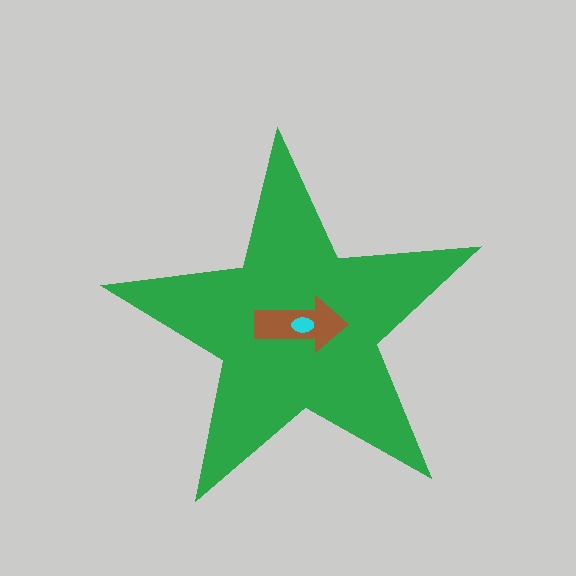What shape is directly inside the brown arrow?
The cyan ellipse.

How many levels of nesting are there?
3.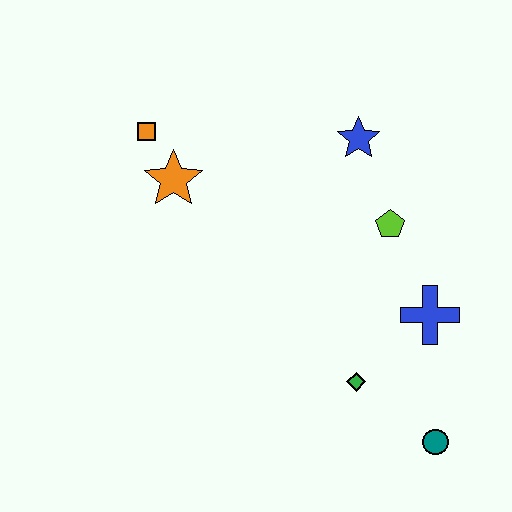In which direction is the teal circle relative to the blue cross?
The teal circle is below the blue cross.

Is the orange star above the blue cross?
Yes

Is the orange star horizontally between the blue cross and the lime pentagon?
No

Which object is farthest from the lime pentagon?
The orange square is farthest from the lime pentagon.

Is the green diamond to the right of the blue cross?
No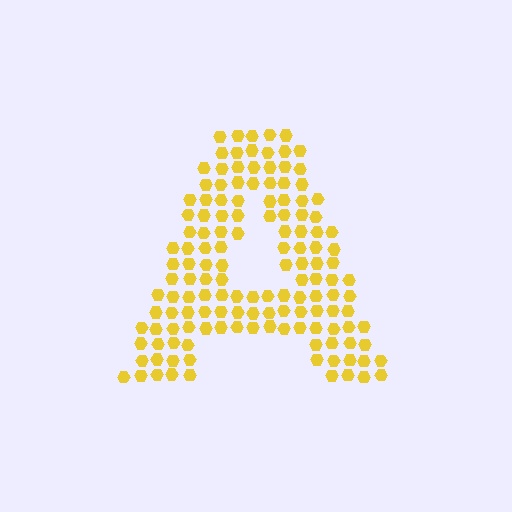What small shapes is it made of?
It is made of small hexagons.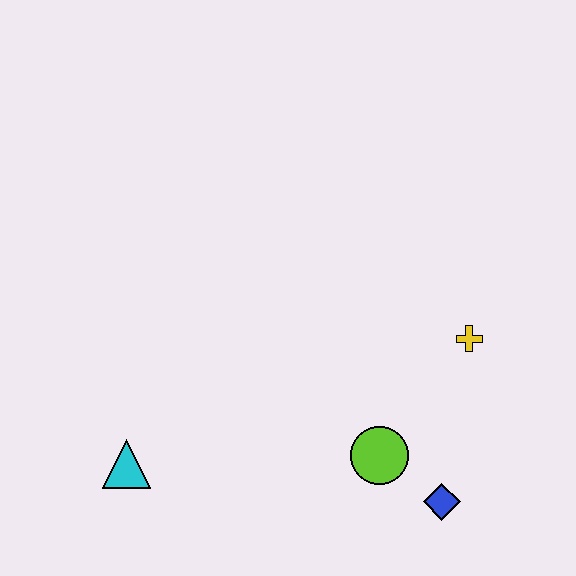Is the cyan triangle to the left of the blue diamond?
Yes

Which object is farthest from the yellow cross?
The cyan triangle is farthest from the yellow cross.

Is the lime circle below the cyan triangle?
No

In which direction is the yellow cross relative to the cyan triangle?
The yellow cross is to the right of the cyan triangle.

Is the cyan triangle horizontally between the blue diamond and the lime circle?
No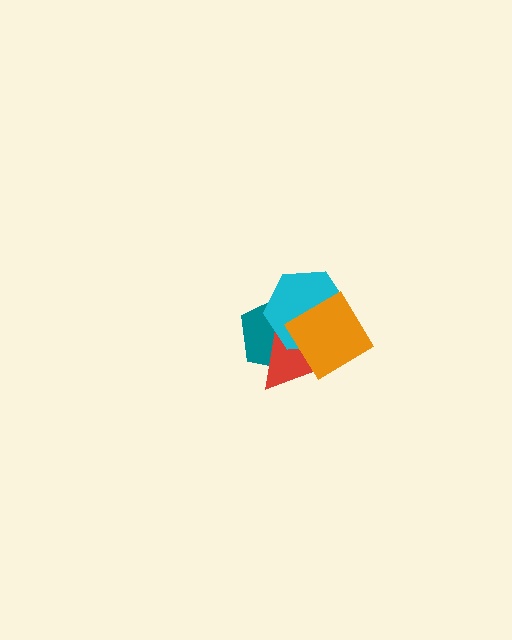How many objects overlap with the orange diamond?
3 objects overlap with the orange diamond.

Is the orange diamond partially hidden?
No, no other shape covers it.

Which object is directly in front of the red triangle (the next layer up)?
The cyan hexagon is directly in front of the red triangle.